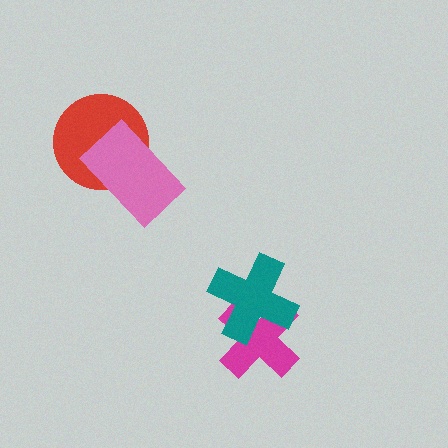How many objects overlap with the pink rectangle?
1 object overlaps with the pink rectangle.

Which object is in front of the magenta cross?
The teal cross is in front of the magenta cross.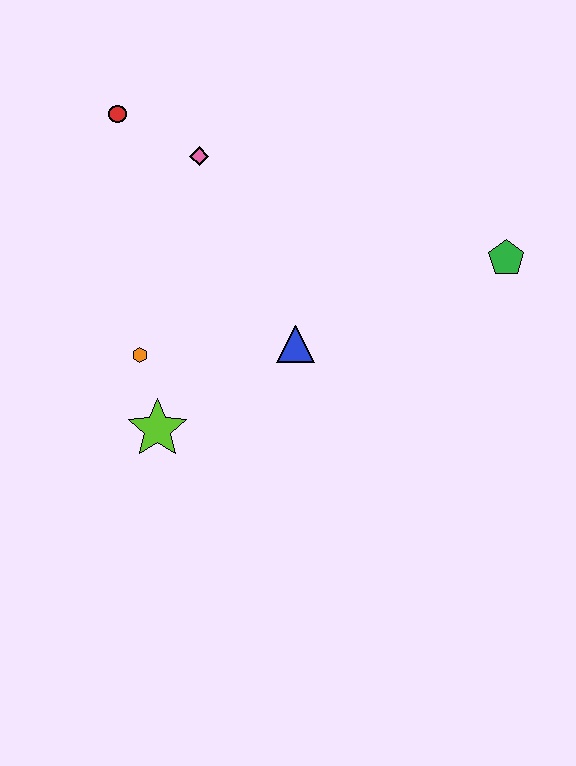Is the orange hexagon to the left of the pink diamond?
Yes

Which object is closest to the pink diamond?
The red circle is closest to the pink diamond.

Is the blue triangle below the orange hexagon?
No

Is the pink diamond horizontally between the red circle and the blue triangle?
Yes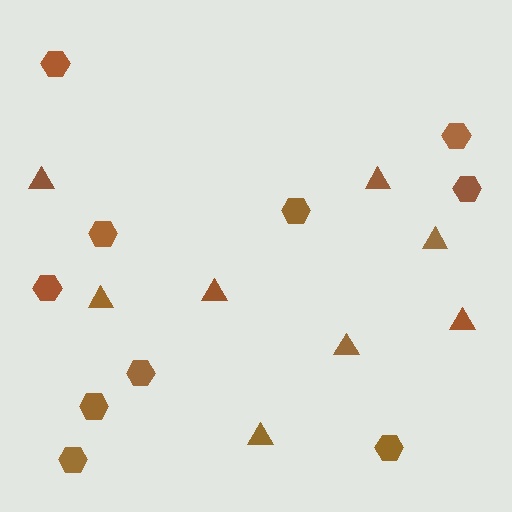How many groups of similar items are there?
There are 2 groups: one group of hexagons (10) and one group of triangles (8).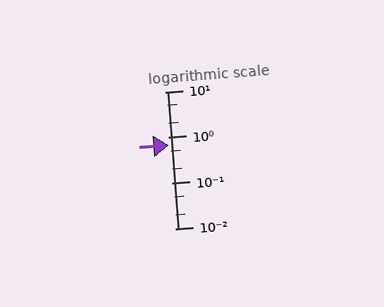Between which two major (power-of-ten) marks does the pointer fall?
The pointer is between 0.1 and 1.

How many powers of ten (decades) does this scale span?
The scale spans 3 decades, from 0.01 to 10.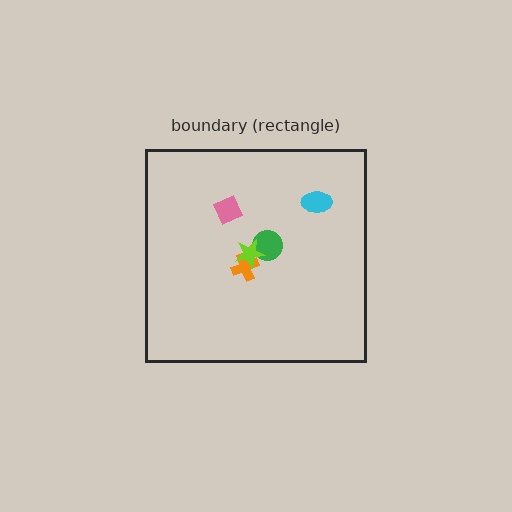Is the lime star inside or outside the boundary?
Inside.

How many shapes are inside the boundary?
5 inside, 0 outside.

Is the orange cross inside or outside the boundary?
Inside.